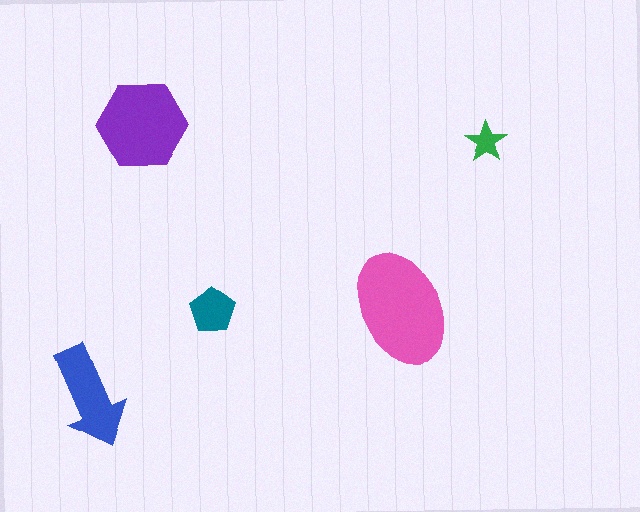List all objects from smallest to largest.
The green star, the teal pentagon, the blue arrow, the purple hexagon, the pink ellipse.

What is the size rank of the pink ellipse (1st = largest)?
1st.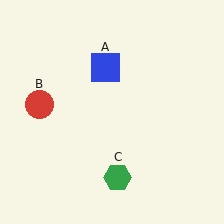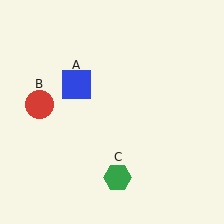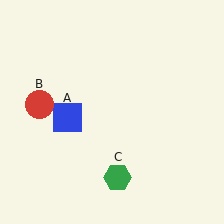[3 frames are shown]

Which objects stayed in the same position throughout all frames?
Red circle (object B) and green hexagon (object C) remained stationary.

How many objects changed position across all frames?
1 object changed position: blue square (object A).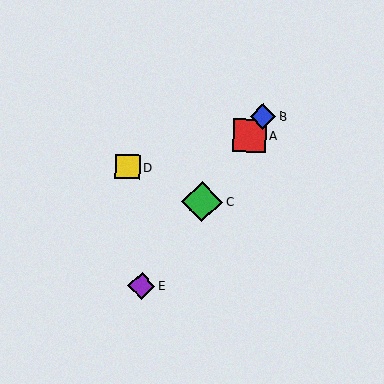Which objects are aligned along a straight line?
Objects A, B, C, E are aligned along a straight line.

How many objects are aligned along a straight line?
4 objects (A, B, C, E) are aligned along a straight line.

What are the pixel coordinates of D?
Object D is at (128, 167).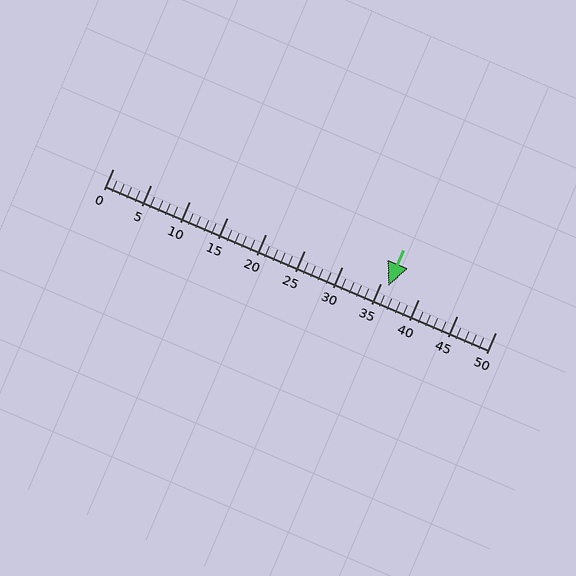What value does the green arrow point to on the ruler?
The green arrow points to approximately 36.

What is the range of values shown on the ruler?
The ruler shows values from 0 to 50.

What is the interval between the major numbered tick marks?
The major tick marks are spaced 5 units apart.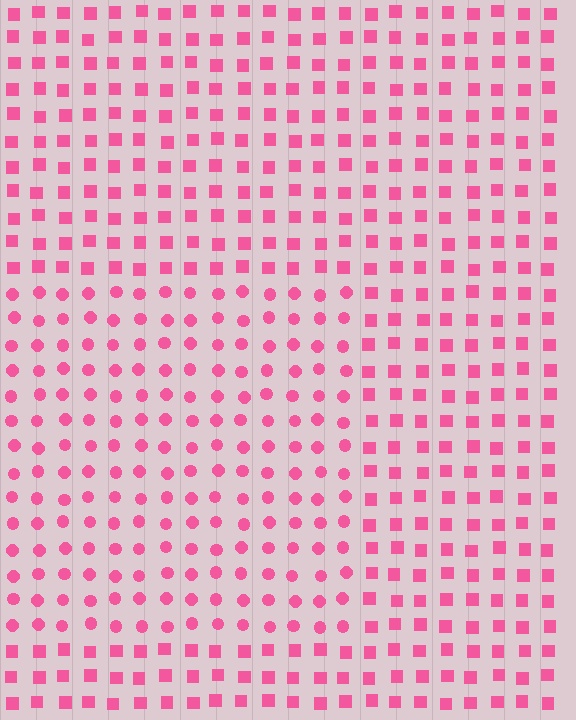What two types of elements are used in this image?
The image uses circles inside the rectangle region and squares outside it.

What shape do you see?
I see a rectangle.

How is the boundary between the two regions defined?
The boundary is defined by a change in element shape: circles inside vs. squares outside. All elements share the same color and spacing.